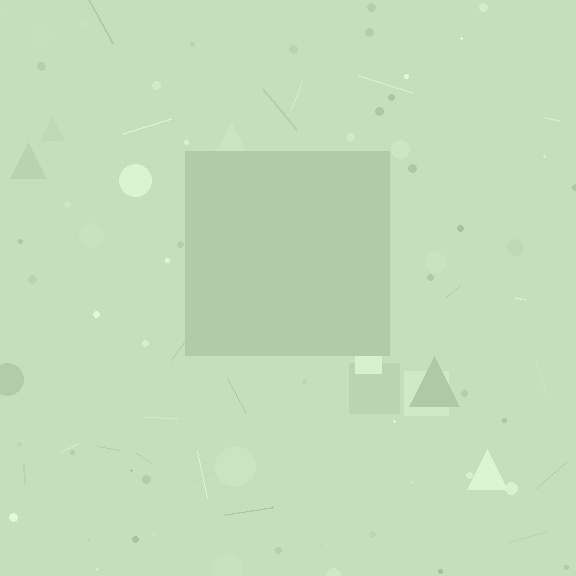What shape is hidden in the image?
A square is hidden in the image.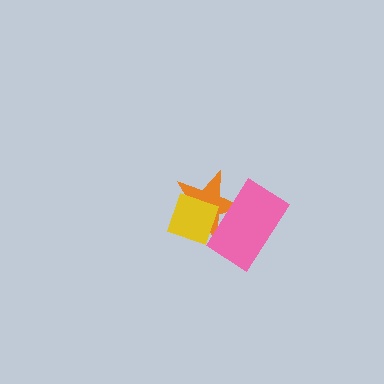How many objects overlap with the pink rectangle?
2 objects overlap with the pink rectangle.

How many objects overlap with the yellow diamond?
2 objects overlap with the yellow diamond.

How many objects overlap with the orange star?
2 objects overlap with the orange star.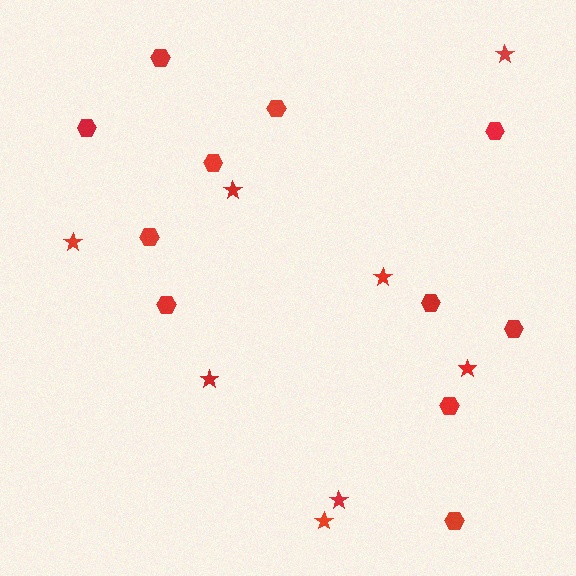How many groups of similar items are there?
There are 2 groups: one group of hexagons (11) and one group of stars (8).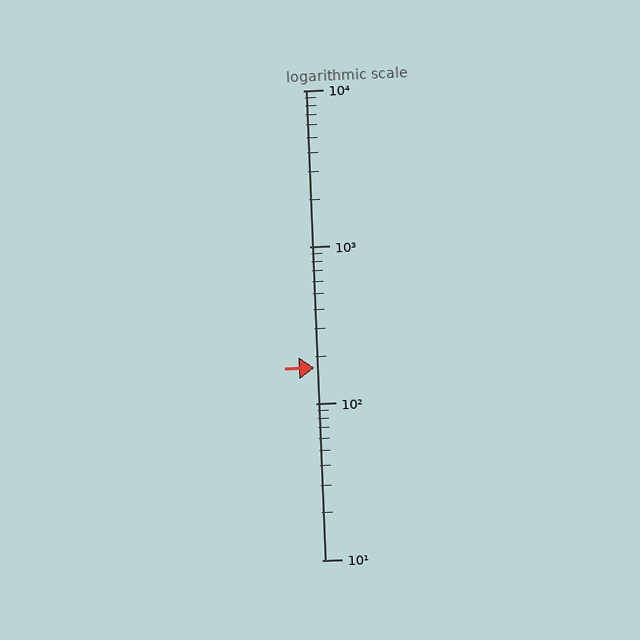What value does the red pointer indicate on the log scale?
The pointer indicates approximately 170.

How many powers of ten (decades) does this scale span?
The scale spans 3 decades, from 10 to 10000.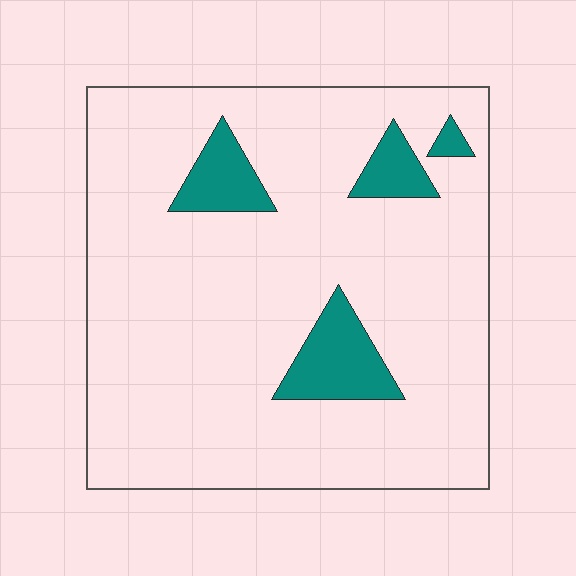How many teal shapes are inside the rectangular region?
4.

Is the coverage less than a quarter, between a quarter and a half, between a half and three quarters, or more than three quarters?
Less than a quarter.